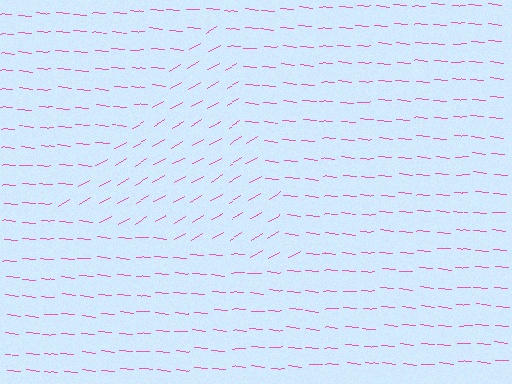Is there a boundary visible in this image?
Yes, there is a texture boundary formed by a change in line orientation.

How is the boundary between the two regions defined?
The boundary is defined purely by a change in line orientation (approximately 35 degrees difference). All lines are the same color and thickness.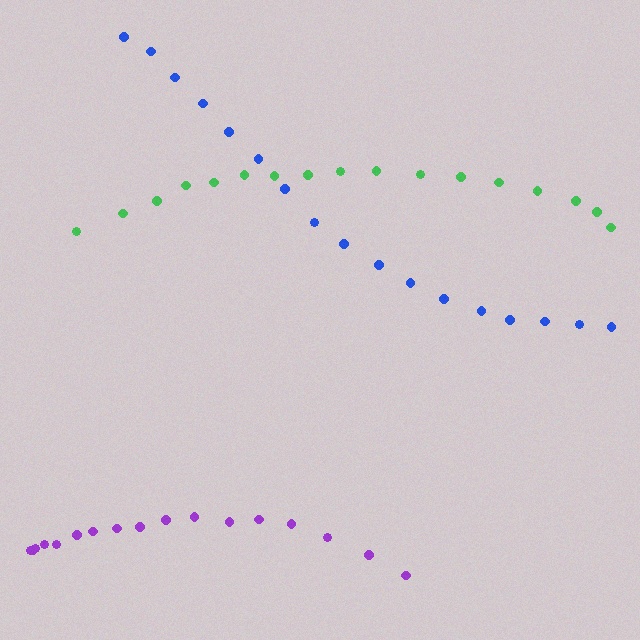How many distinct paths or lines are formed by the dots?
There are 3 distinct paths.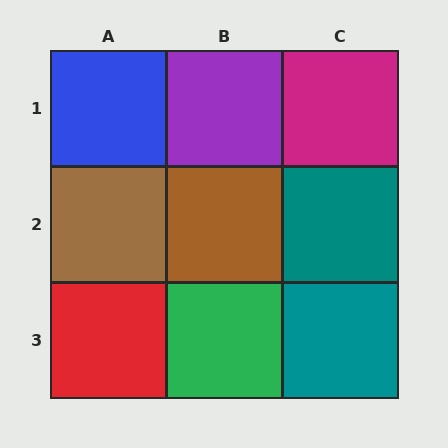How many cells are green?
1 cell is green.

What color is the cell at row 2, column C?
Teal.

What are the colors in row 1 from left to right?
Blue, purple, magenta.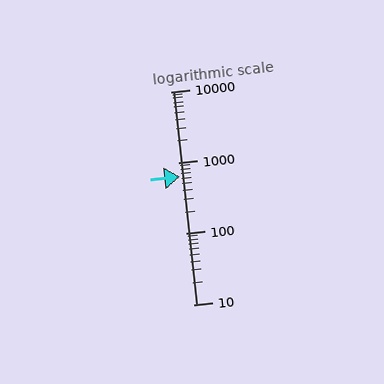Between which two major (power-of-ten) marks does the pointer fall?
The pointer is between 100 and 1000.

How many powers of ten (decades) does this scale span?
The scale spans 3 decades, from 10 to 10000.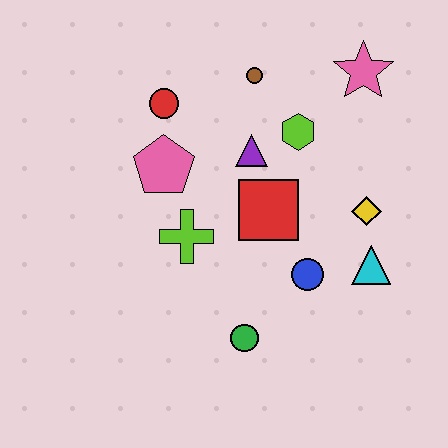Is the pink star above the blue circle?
Yes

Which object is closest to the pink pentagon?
The red circle is closest to the pink pentagon.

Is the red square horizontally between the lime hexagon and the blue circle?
No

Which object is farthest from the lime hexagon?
The green circle is farthest from the lime hexagon.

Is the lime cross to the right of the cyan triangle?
No